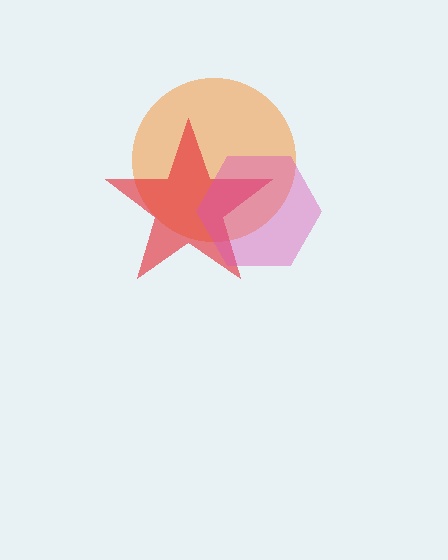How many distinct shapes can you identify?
There are 3 distinct shapes: an orange circle, a red star, a pink hexagon.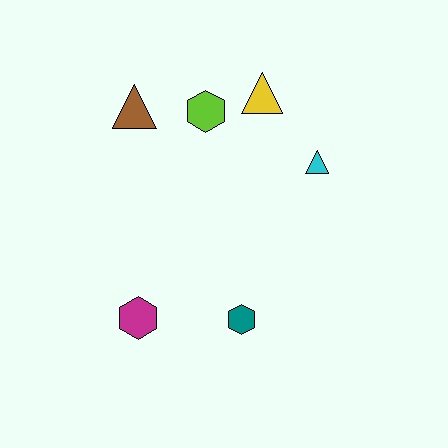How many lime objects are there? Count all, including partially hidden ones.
There is 1 lime object.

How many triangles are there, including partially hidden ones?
There are 3 triangles.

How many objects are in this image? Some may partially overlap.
There are 6 objects.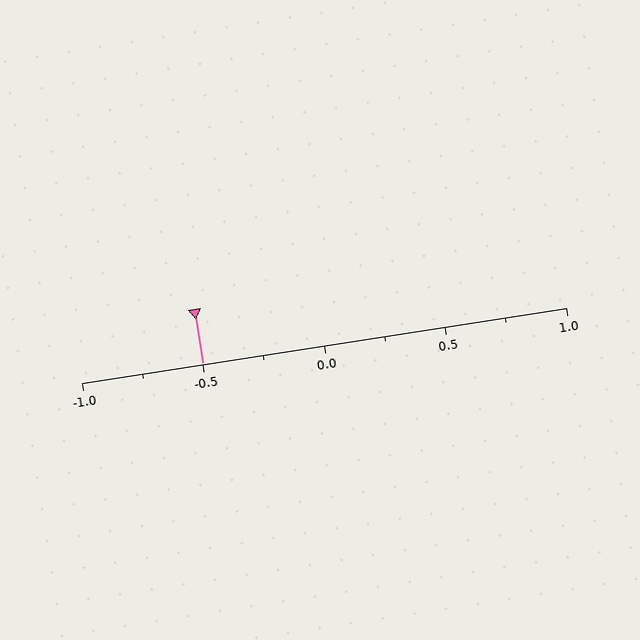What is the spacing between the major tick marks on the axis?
The major ticks are spaced 0.5 apart.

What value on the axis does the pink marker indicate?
The marker indicates approximately -0.5.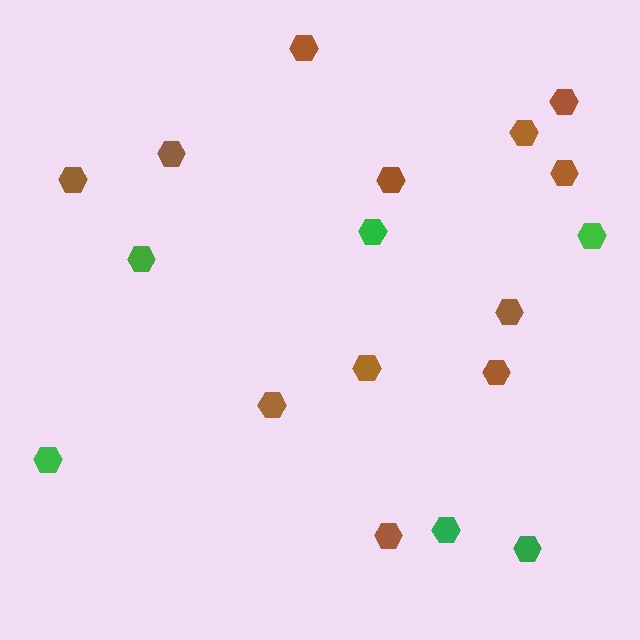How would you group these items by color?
There are 2 groups: one group of brown hexagons (12) and one group of green hexagons (6).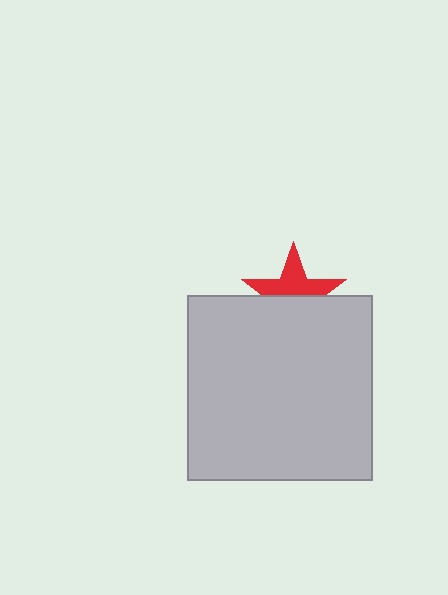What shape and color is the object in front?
The object in front is a light gray square.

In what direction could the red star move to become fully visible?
The red star could move up. That would shift it out from behind the light gray square entirely.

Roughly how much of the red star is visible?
About half of it is visible (roughly 52%).